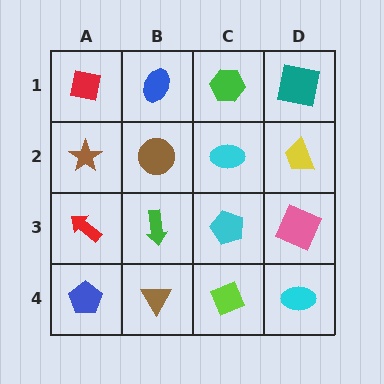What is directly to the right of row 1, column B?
A green hexagon.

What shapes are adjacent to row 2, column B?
A blue ellipse (row 1, column B), a green arrow (row 3, column B), a brown star (row 2, column A), a cyan ellipse (row 2, column C).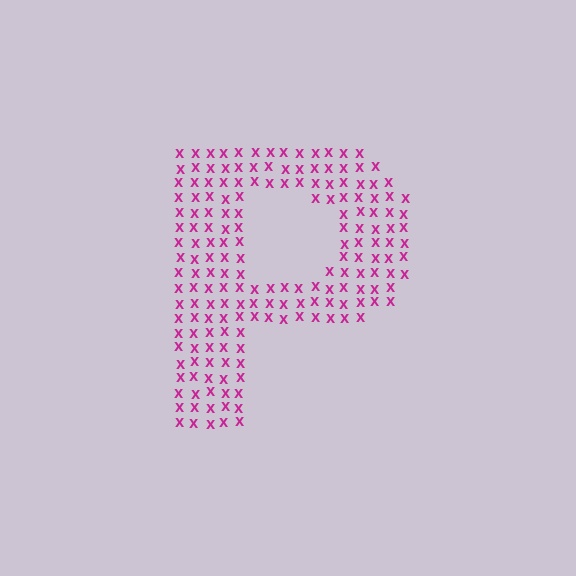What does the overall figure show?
The overall figure shows the letter P.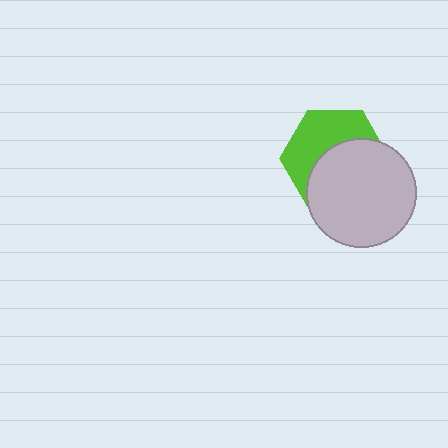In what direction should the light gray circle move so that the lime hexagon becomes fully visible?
The light gray circle should move toward the lower-right. That is the shortest direction to clear the overlap and leave the lime hexagon fully visible.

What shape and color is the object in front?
The object in front is a light gray circle.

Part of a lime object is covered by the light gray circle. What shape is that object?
It is a hexagon.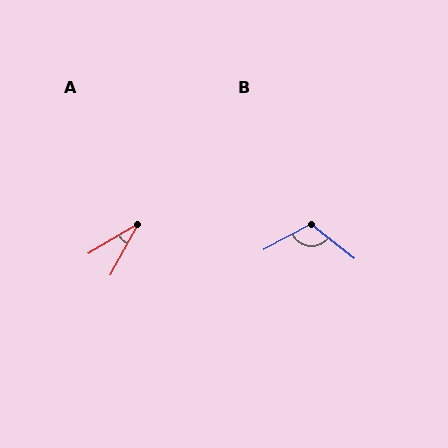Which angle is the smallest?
A, at approximately 31 degrees.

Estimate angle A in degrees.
Approximately 31 degrees.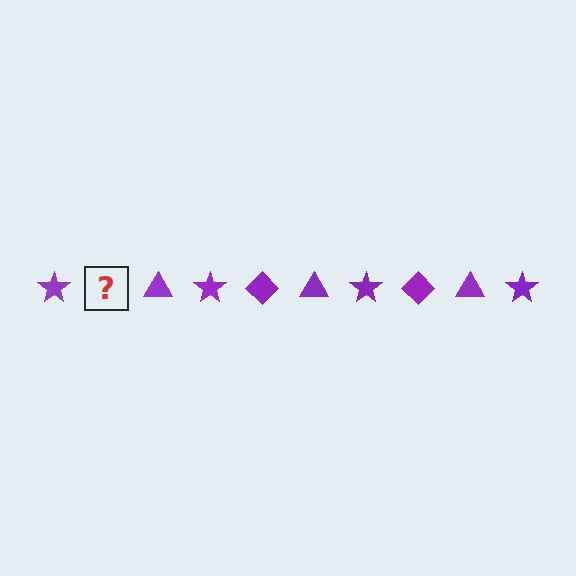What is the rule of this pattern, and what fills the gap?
The rule is that the pattern cycles through star, diamond, triangle shapes in purple. The gap should be filled with a purple diamond.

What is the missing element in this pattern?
The missing element is a purple diamond.